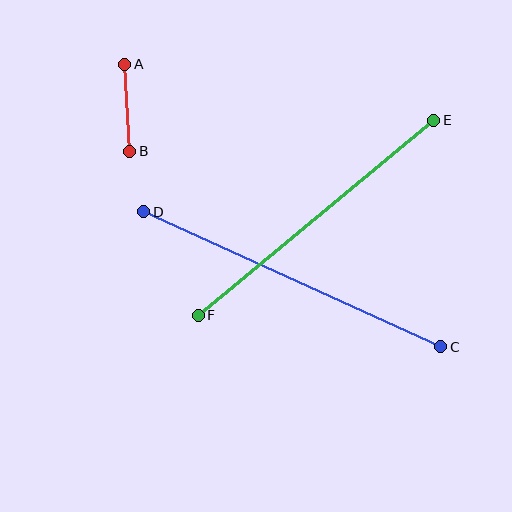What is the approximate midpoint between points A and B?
The midpoint is at approximately (127, 108) pixels.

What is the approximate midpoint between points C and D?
The midpoint is at approximately (292, 279) pixels.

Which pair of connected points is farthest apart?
Points C and D are farthest apart.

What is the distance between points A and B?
The distance is approximately 87 pixels.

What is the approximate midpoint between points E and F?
The midpoint is at approximately (316, 218) pixels.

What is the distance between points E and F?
The distance is approximately 306 pixels.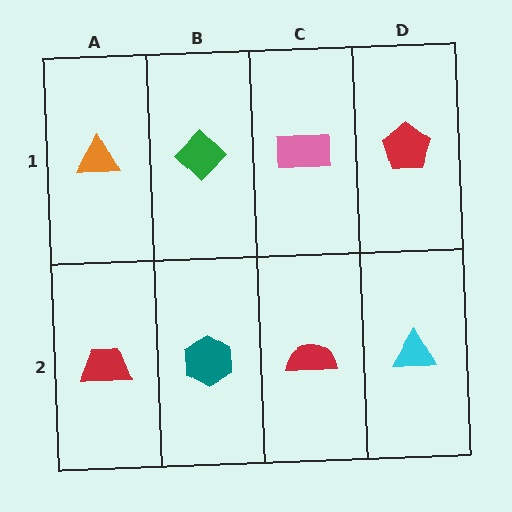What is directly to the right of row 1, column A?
A green diamond.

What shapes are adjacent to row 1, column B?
A teal hexagon (row 2, column B), an orange triangle (row 1, column A), a pink rectangle (row 1, column C).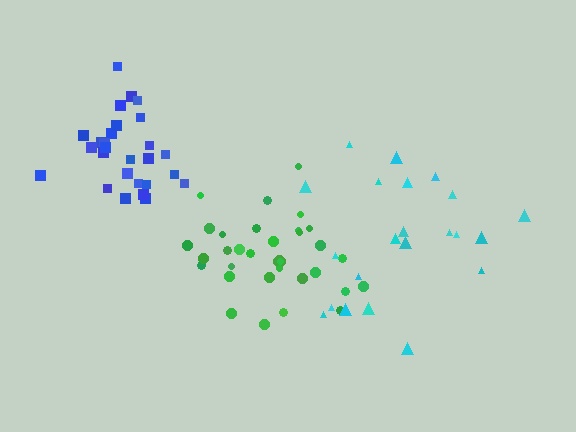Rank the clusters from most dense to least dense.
blue, green, cyan.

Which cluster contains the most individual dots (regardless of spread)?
Green (33).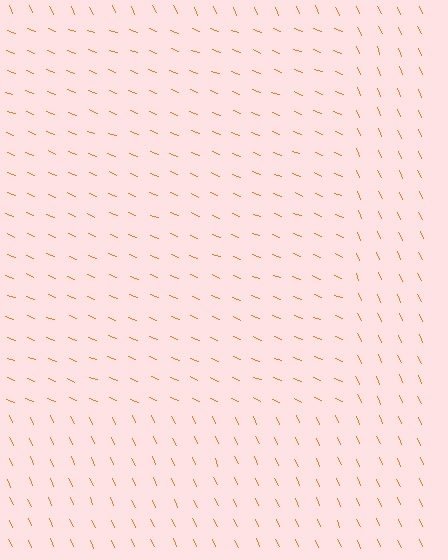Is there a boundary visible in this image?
Yes, there is a texture boundary formed by a change in line orientation.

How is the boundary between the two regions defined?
The boundary is defined purely by a change in line orientation (approximately 45 degrees difference). All lines are the same color and thickness.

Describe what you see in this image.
The image is filled with small orange line segments. A rectangle region in the image has lines oriented differently from the surrounding lines, creating a visible texture boundary.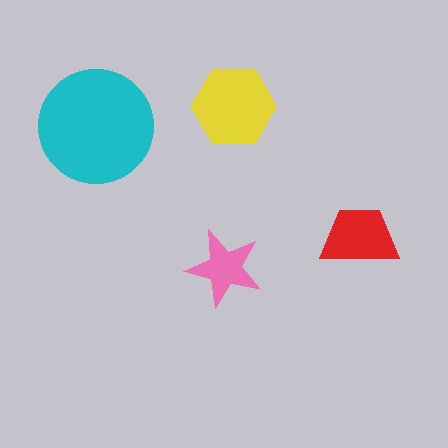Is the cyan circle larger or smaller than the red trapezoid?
Larger.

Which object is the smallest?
The pink star.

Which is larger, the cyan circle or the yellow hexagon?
The cyan circle.